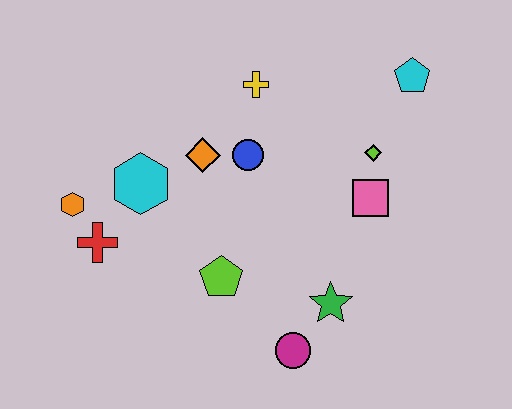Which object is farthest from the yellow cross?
The magenta circle is farthest from the yellow cross.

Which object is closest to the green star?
The magenta circle is closest to the green star.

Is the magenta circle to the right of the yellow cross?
Yes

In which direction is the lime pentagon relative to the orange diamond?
The lime pentagon is below the orange diamond.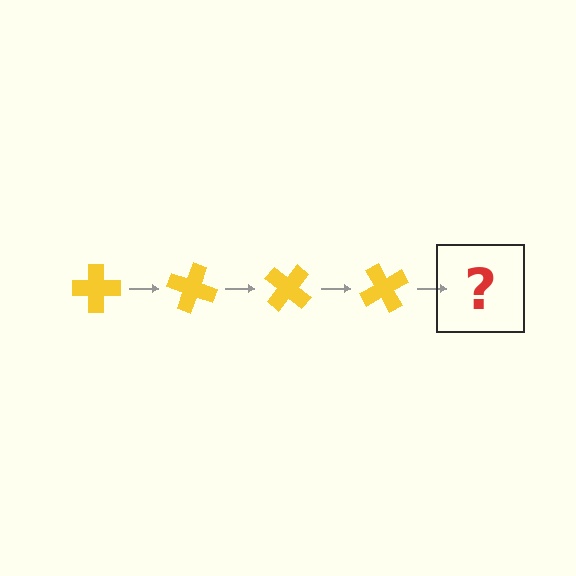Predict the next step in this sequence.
The next step is a yellow cross rotated 80 degrees.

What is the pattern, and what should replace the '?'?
The pattern is that the cross rotates 20 degrees each step. The '?' should be a yellow cross rotated 80 degrees.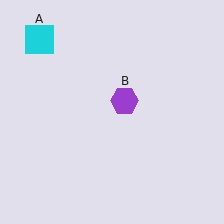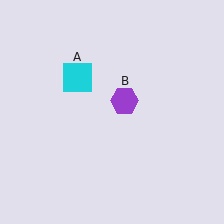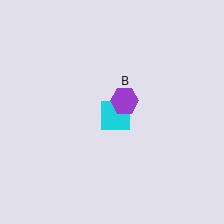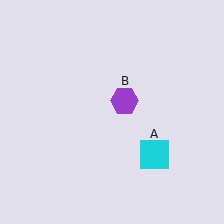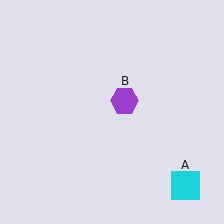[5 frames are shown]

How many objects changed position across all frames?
1 object changed position: cyan square (object A).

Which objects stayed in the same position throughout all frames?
Purple hexagon (object B) remained stationary.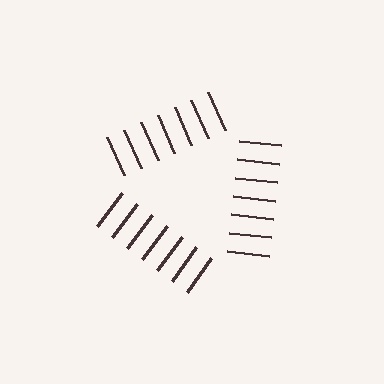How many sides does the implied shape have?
3 sides — the line-ends trace a triangle.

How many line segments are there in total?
21 — 7 along each of the 3 edges.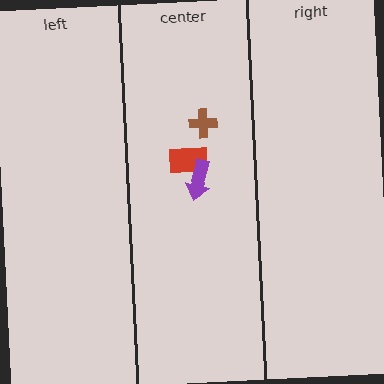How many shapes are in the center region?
3.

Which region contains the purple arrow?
The center region.